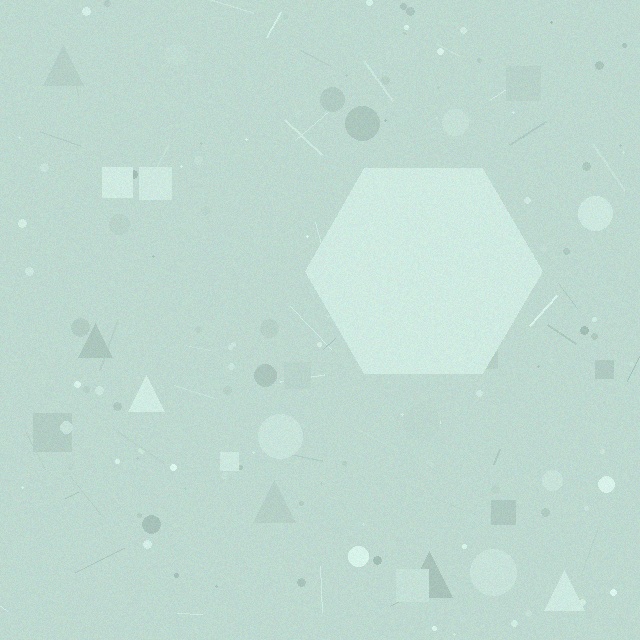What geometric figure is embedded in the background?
A hexagon is embedded in the background.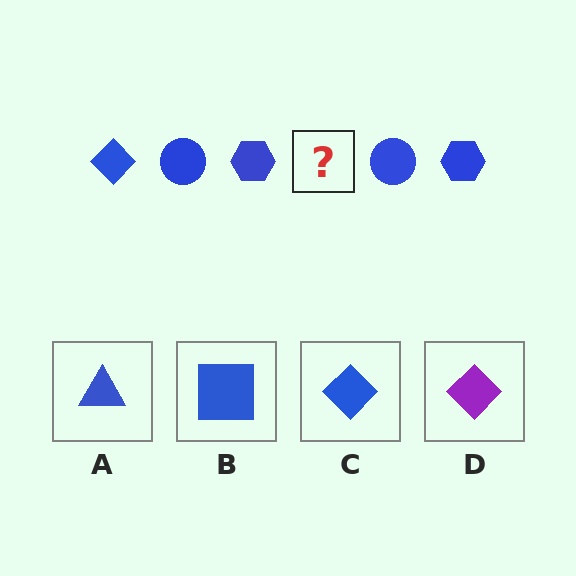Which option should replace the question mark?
Option C.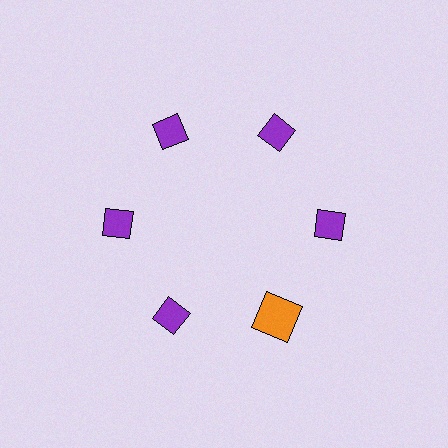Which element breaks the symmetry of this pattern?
The orange square at roughly the 5 o'clock position breaks the symmetry. All other shapes are purple diamonds.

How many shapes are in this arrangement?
There are 6 shapes arranged in a ring pattern.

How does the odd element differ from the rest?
It differs in both color (orange instead of purple) and shape (square instead of diamond).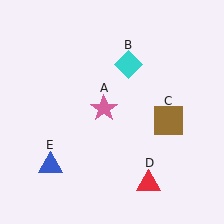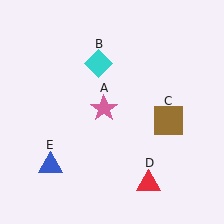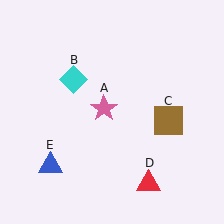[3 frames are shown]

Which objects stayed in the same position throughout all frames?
Pink star (object A) and brown square (object C) and red triangle (object D) and blue triangle (object E) remained stationary.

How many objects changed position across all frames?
1 object changed position: cyan diamond (object B).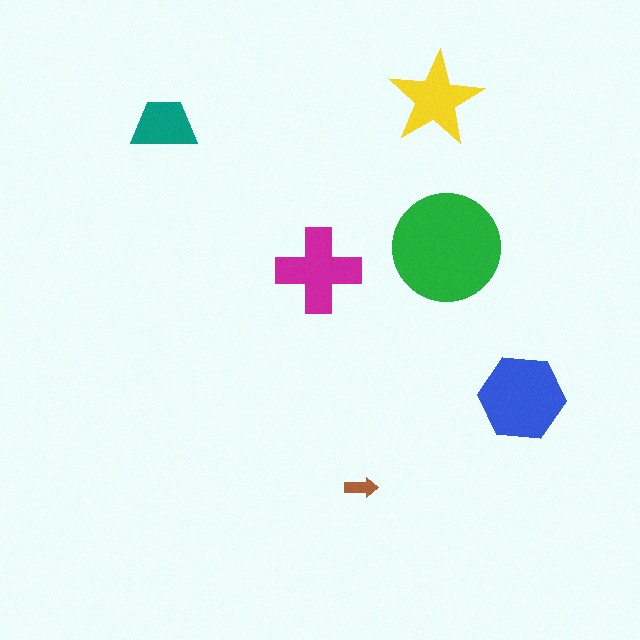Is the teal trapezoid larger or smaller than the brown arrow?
Larger.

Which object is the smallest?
The brown arrow.